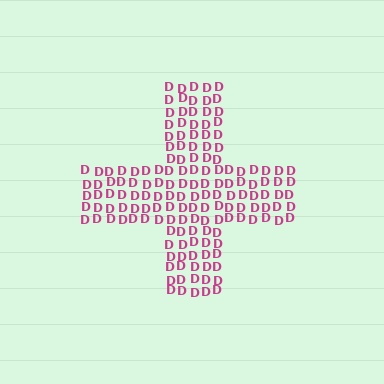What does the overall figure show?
The overall figure shows a cross.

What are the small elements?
The small elements are letter D's.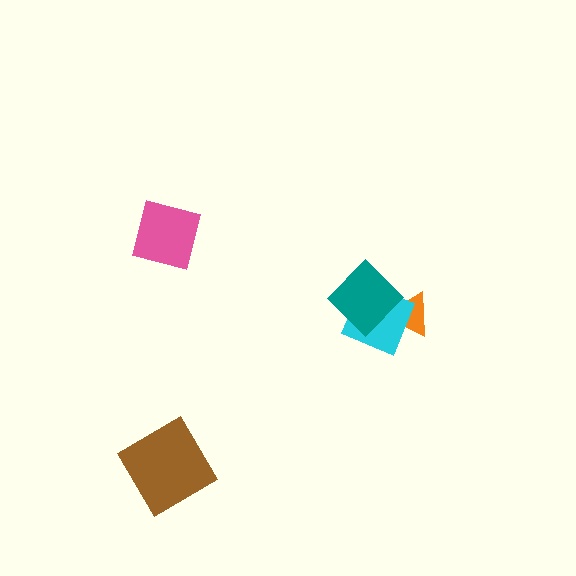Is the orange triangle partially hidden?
Yes, it is partially covered by another shape.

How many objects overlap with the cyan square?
2 objects overlap with the cyan square.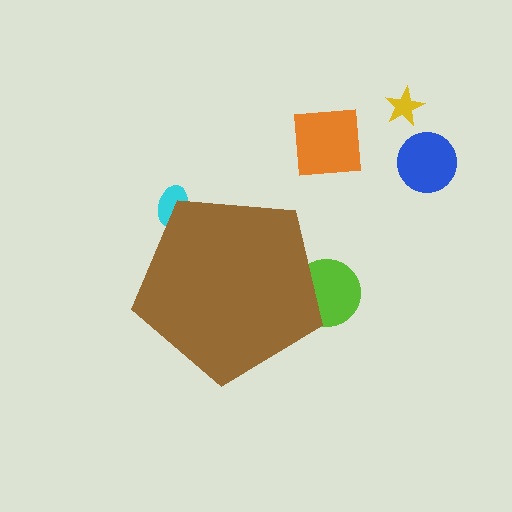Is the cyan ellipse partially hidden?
Yes, the cyan ellipse is partially hidden behind the brown pentagon.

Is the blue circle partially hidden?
No, the blue circle is fully visible.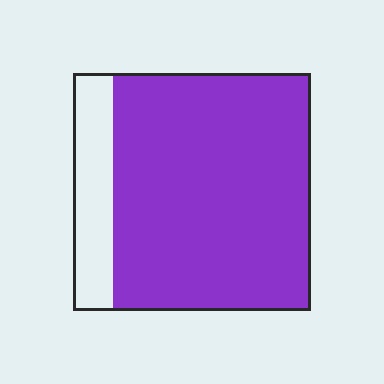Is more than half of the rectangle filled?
Yes.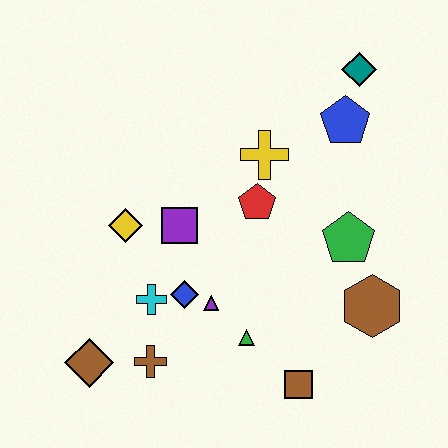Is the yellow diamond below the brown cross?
No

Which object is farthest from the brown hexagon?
The brown diamond is farthest from the brown hexagon.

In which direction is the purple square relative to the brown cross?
The purple square is above the brown cross.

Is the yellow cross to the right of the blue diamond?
Yes